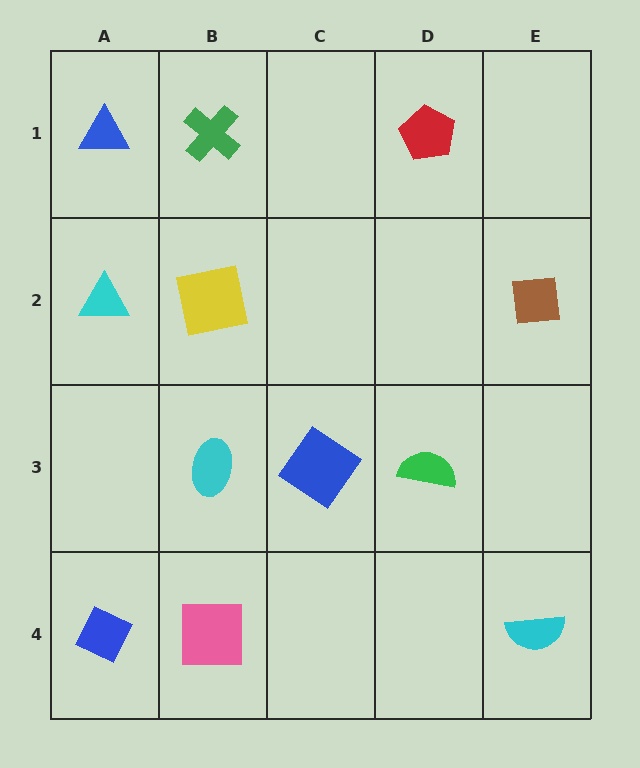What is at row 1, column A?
A blue triangle.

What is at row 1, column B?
A green cross.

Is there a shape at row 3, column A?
No, that cell is empty.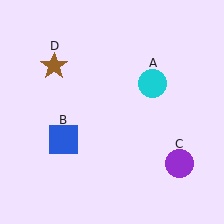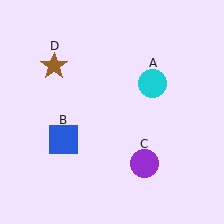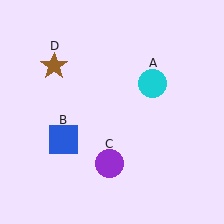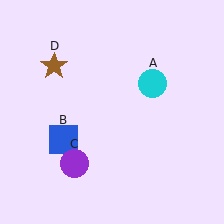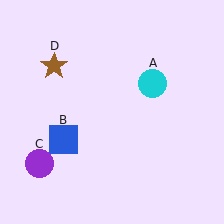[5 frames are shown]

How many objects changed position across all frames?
1 object changed position: purple circle (object C).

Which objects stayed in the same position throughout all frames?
Cyan circle (object A) and blue square (object B) and brown star (object D) remained stationary.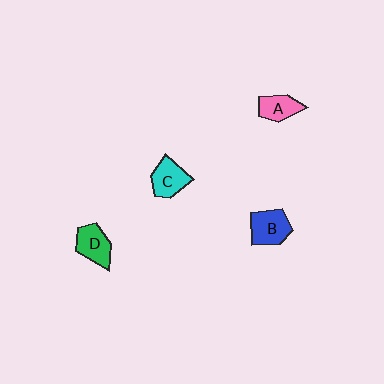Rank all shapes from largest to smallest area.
From largest to smallest: B (blue), D (green), C (cyan), A (pink).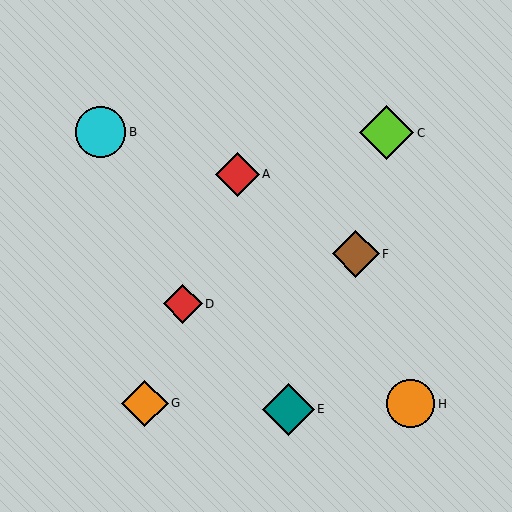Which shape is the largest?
The lime diamond (labeled C) is the largest.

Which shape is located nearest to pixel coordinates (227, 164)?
The red diamond (labeled A) at (237, 174) is nearest to that location.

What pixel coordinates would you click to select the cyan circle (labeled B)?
Click at (101, 132) to select the cyan circle B.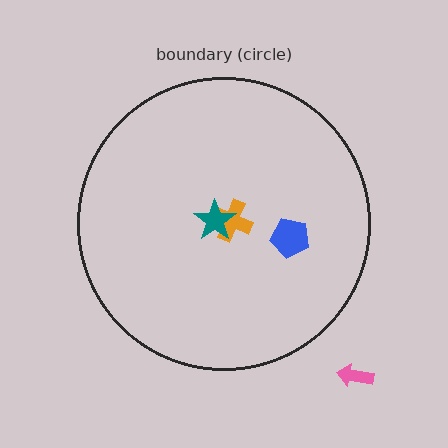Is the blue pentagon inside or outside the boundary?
Inside.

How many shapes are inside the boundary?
3 inside, 1 outside.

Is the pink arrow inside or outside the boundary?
Outside.